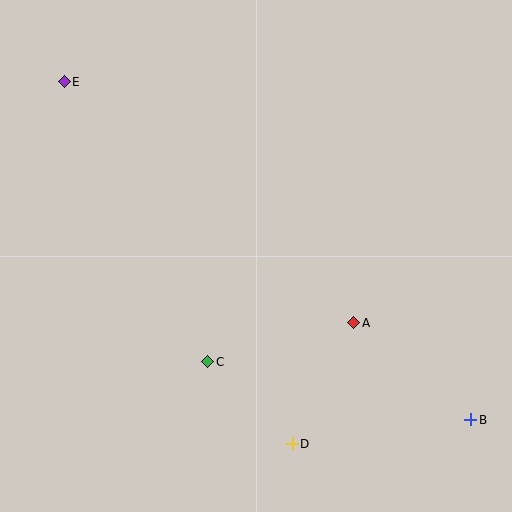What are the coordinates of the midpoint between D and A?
The midpoint between D and A is at (323, 383).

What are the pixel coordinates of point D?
Point D is at (292, 444).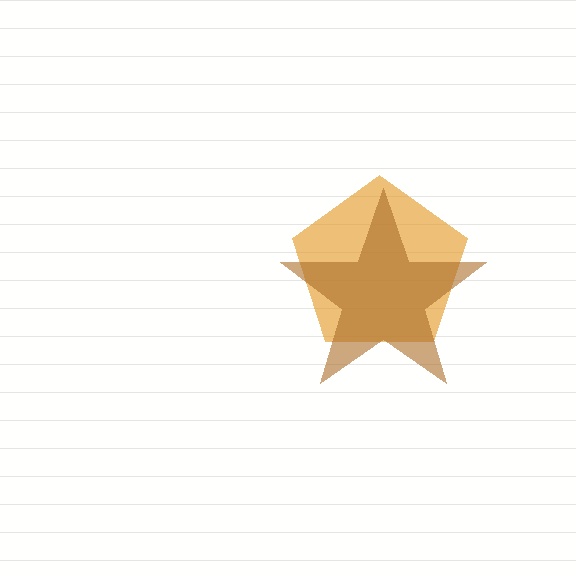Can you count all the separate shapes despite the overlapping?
Yes, there are 2 separate shapes.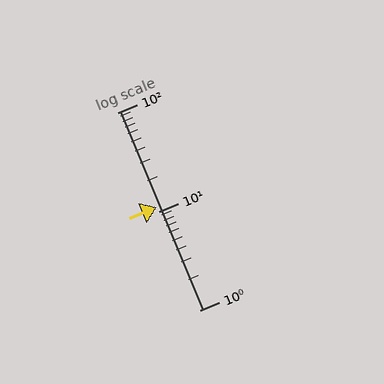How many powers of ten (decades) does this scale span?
The scale spans 2 decades, from 1 to 100.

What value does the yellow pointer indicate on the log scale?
The pointer indicates approximately 11.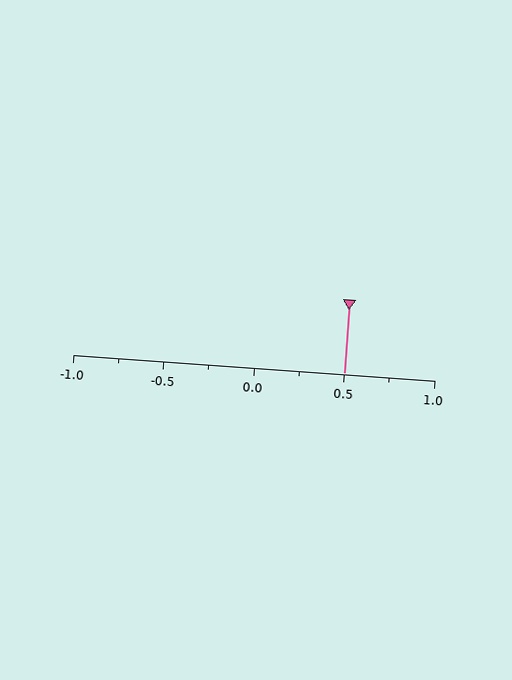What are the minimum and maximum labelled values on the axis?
The axis runs from -1.0 to 1.0.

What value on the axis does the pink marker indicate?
The marker indicates approximately 0.5.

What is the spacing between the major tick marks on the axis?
The major ticks are spaced 0.5 apart.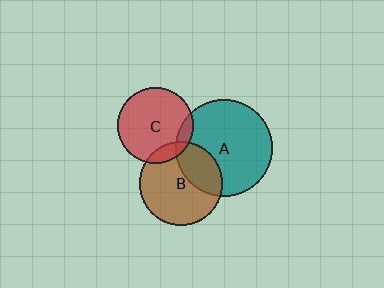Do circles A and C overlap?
Yes.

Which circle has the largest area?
Circle A (teal).